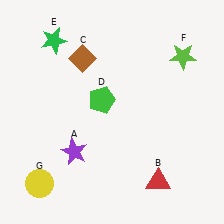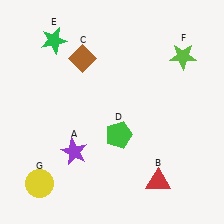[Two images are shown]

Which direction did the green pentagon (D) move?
The green pentagon (D) moved down.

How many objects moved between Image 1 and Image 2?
1 object moved between the two images.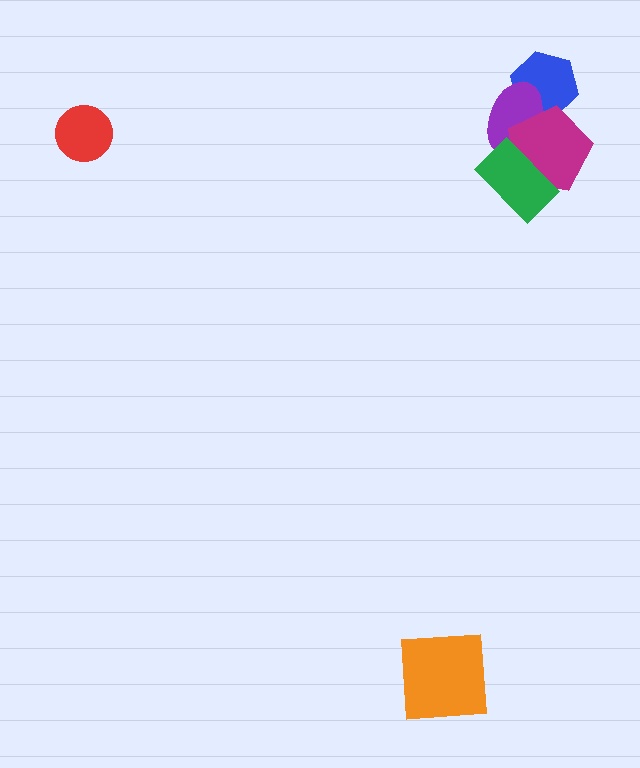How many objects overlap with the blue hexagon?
2 objects overlap with the blue hexagon.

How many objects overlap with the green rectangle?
2 objects overlap with the green rectangle.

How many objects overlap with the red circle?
0 objects overlap with the red circle.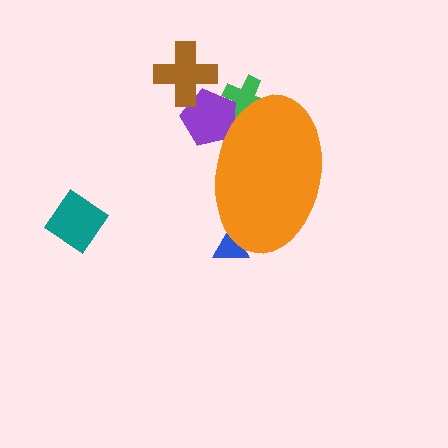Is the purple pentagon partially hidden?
Yes, the purple pentagon is partially hidden behind the orange ellipse.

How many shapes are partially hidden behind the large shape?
3 shapes are partially hidden.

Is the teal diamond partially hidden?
No, the teal diamond is fully visible.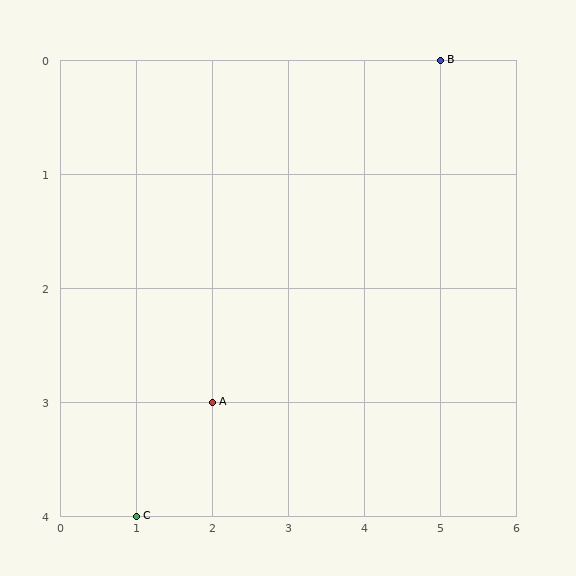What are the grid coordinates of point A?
Point A is at grid coordinates (2, 3).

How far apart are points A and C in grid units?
Points A and C are 1 column and 1 row apart (about 1.4 grid units diagonally).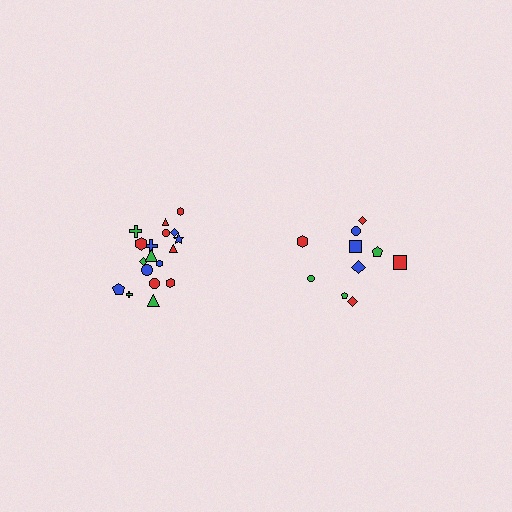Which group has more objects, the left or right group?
The left group.